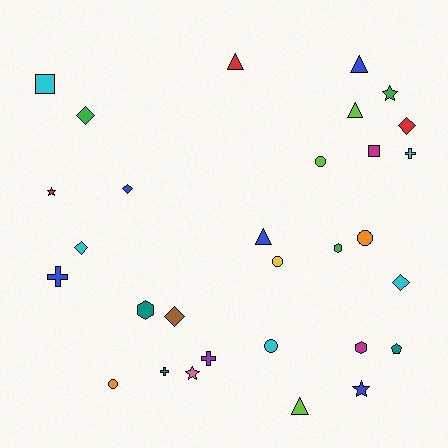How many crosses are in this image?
There are 4 crosses.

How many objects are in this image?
There are 30 objects.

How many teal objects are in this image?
There are 3 teal objects.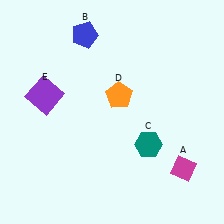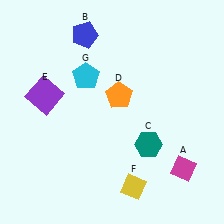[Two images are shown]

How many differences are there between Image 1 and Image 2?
There are 2 differences between the two images.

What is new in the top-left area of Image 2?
A cyan pentagon (G) was added in the top-left area of Image 2.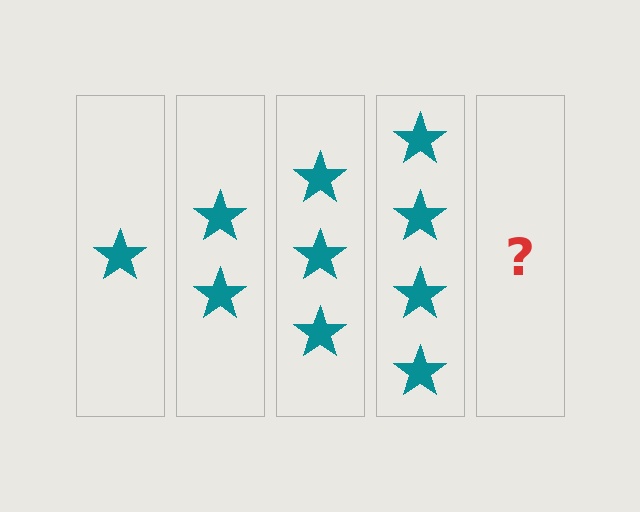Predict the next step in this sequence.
The next step is 5 stars.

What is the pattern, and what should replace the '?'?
The pattern is that each step adds one more star. The '?' should be 5 stars.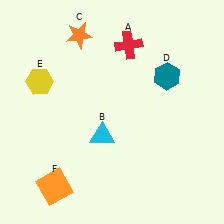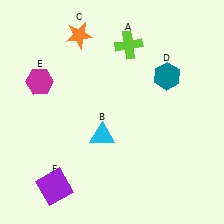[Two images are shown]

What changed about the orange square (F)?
In Image 1, F is orange. In Image 2, it changed to purple.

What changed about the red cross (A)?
In Image 1, A is red. In Image 2, it changed to lime.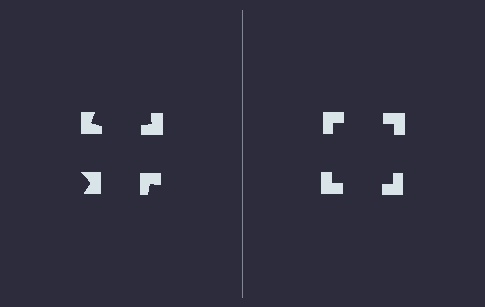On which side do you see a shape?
An illusory square appears on the right side. On the left side the wedge cuts are rotated, so no coherent shape forms.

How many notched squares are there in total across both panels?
8 — 4 on each side.